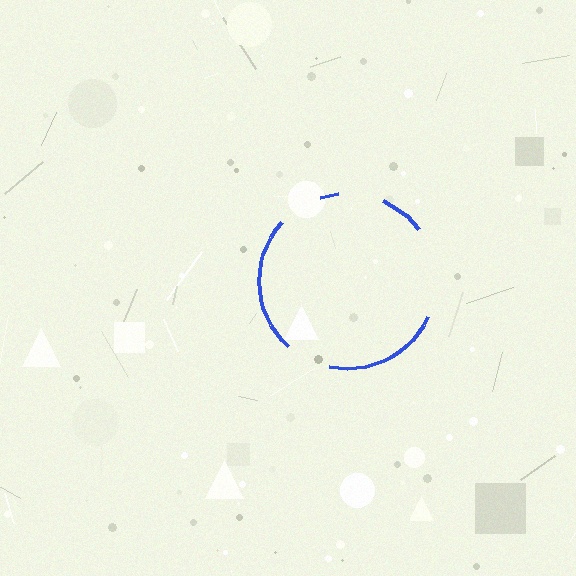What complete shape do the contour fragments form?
The contour fragments form a circle.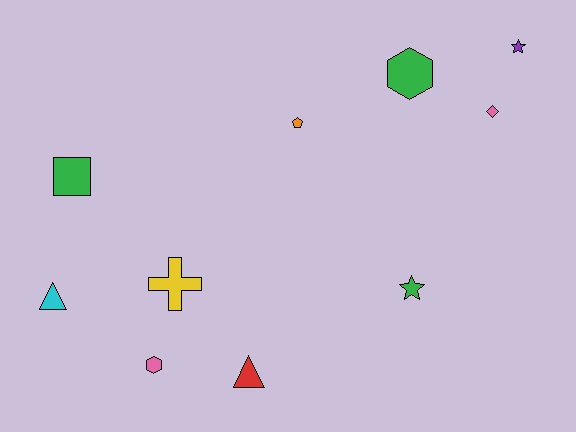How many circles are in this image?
There are no circles.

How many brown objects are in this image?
There are no brown objects.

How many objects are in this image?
There are 10 objects.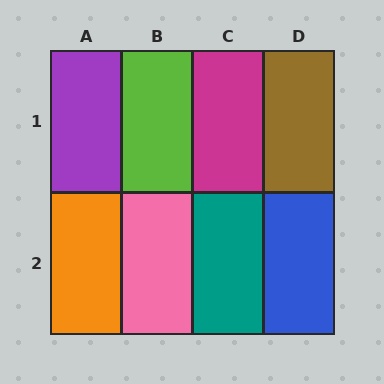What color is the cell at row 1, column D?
Brown.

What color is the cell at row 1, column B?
Lime.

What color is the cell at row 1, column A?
Purple.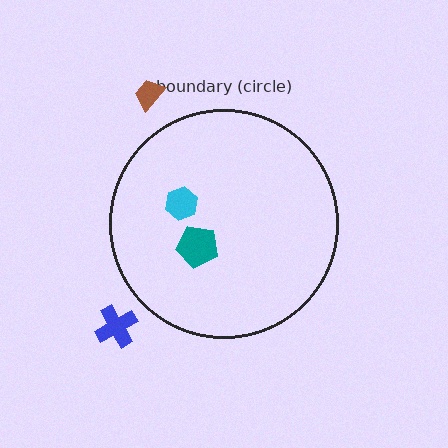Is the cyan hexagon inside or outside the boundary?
Inside.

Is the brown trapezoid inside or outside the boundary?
Outside.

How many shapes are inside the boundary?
2 inside, 2 outside.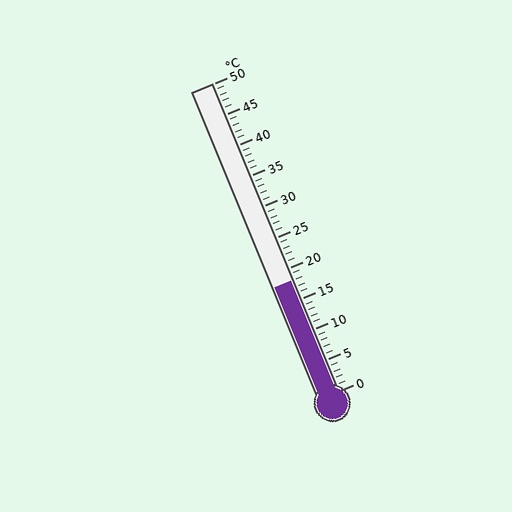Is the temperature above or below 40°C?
The temperature is below 40°C.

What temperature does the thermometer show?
The thermometer shows approximately 18°C.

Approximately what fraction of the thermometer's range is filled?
The thermometer is filled to approximately 35% of its range.